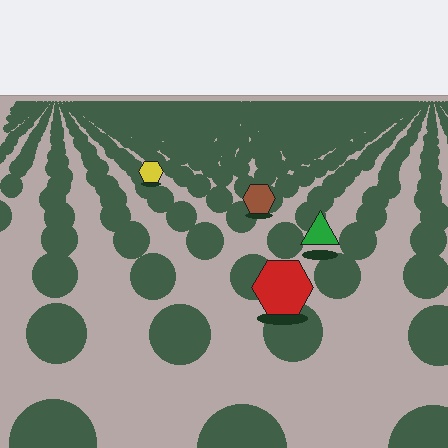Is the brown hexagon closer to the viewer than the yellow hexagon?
Yes. The brown hexagon is closer — you can tell from the texture gradient: the ground texture is coarser near it.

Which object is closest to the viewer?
The red hexagon is closest. The texture marks near it are larger and more spread out.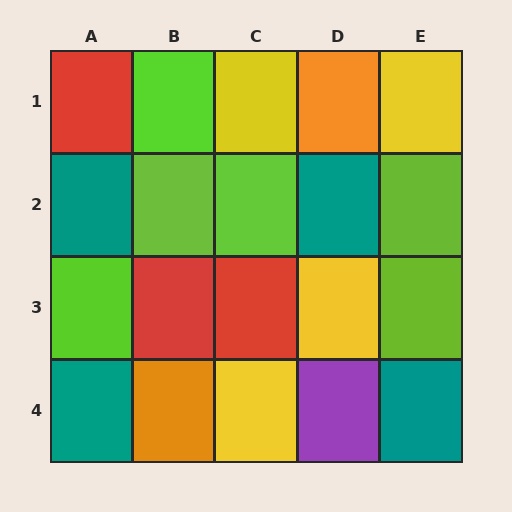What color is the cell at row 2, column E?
Lime.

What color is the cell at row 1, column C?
Yellow.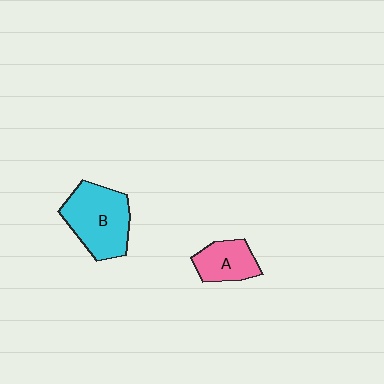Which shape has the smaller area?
Shape A (pink).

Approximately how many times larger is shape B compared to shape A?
Approximately 1.7 times.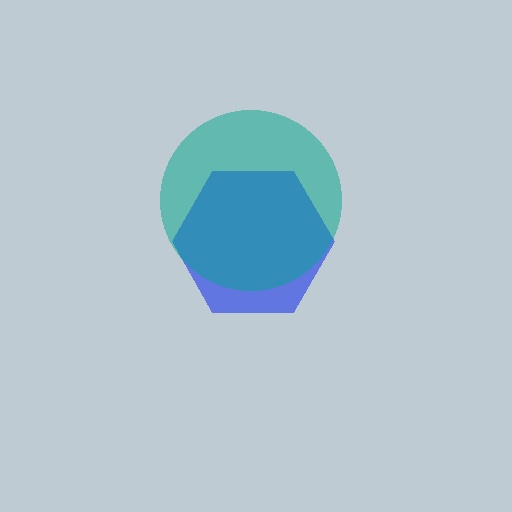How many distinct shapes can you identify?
There are 2 distinct shapes: a blue hexagon, a teal circle.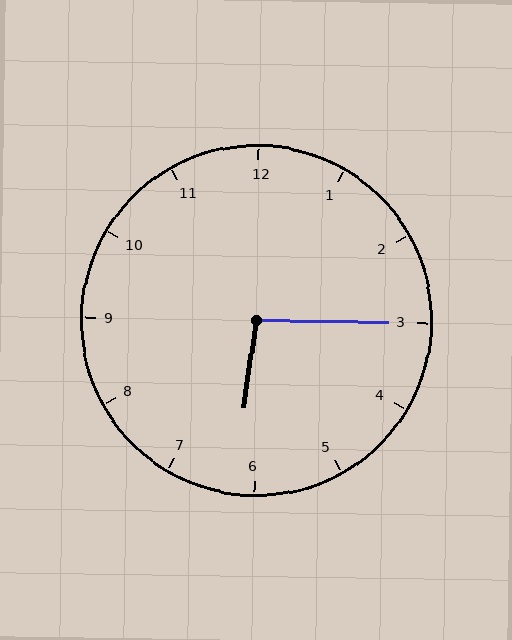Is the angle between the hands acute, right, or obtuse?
It is obtuse.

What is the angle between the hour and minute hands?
Approximately 98 degrees.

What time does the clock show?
6:15.